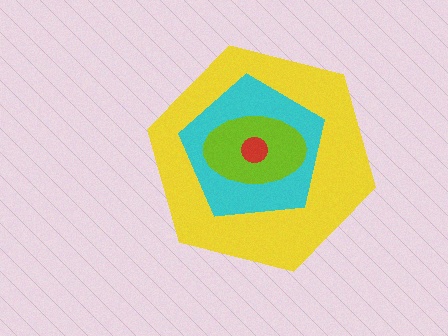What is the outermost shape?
The yellow hexagon.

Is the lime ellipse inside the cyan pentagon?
Yes.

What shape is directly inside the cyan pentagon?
The lime ellipse.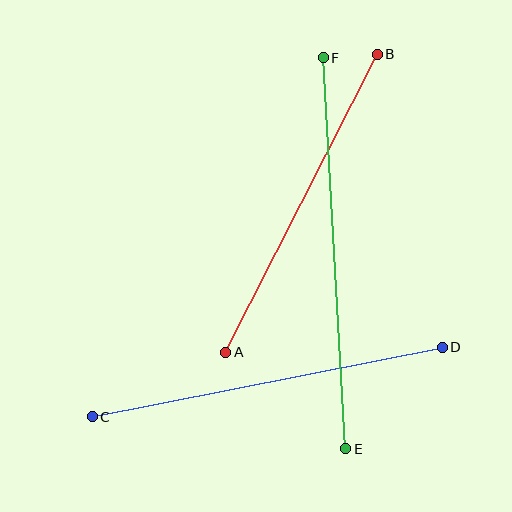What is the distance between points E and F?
The distance is approximately 392 pixels.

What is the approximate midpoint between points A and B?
The midpoint is at approximately (301, 203) pixels.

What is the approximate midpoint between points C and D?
The midpoint is at approximately (267, 382) pixels.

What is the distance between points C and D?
The distance is approximately 357 pixels.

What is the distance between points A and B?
The distance is approximately 334 pixels.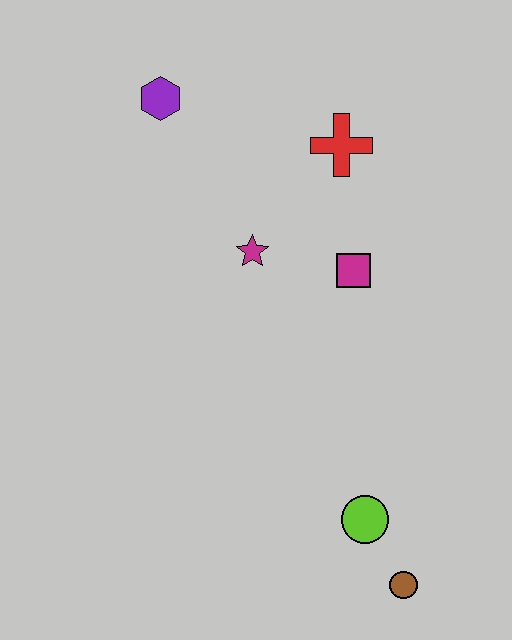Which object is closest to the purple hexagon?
The magenta star is closest to the purple hexagon.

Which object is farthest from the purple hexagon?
The brown circle is farthest from the purple hexagon.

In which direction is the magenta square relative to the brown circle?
The magenta square is above the brown circle.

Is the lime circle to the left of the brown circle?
Yes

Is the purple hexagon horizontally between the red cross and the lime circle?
No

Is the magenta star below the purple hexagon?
Yes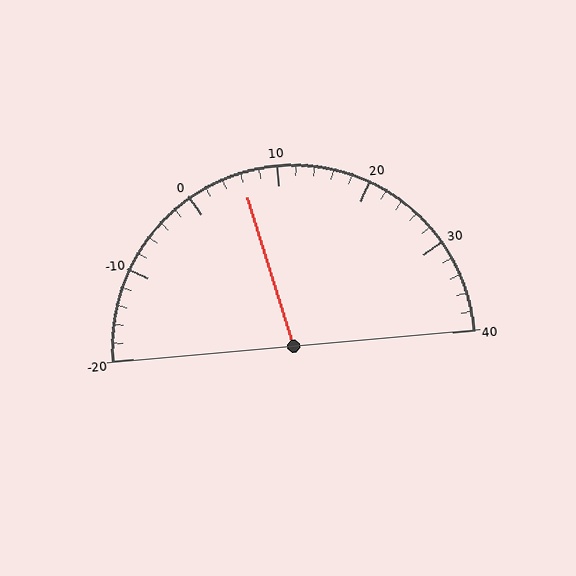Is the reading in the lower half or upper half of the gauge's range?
The reading is in the lower half of the range (-20 to 40).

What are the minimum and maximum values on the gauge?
The gauge ranges from -20 to 40.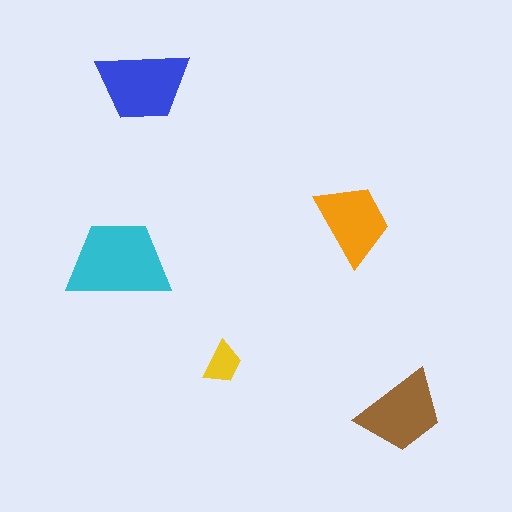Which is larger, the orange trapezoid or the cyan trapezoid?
The cyan one.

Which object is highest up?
The blue trapezoid is topmost.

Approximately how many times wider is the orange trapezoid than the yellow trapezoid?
About 2 times wider.